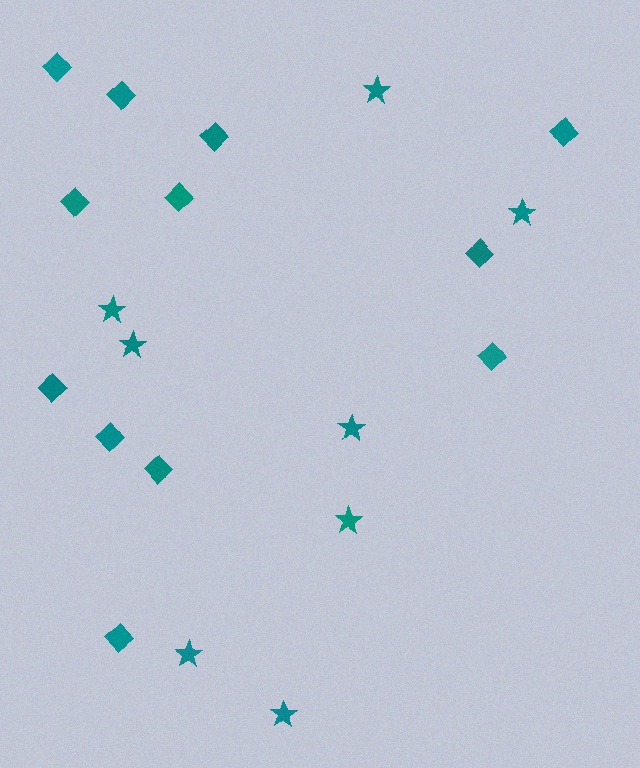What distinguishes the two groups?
There are 2 groups: one group of stars (8) and one group of diamonds (12).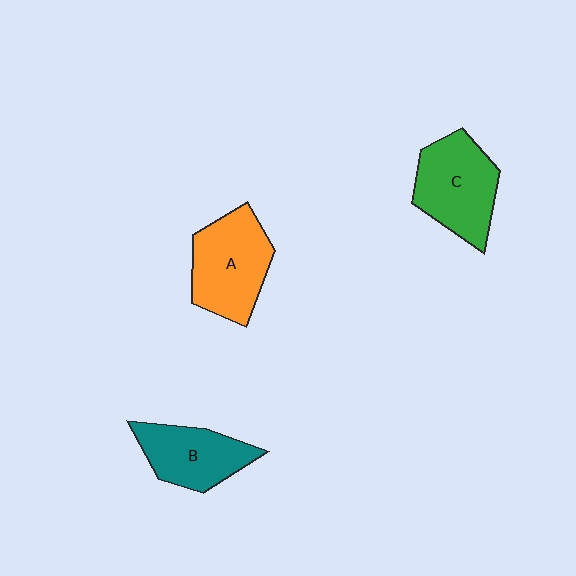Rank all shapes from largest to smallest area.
From largest to smallest: A (orange), C (green), B (teal).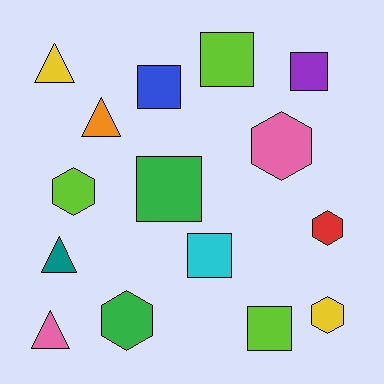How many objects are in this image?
There are 15 objects.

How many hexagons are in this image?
There are 5 hexagons.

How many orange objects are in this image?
There is 1 orange object.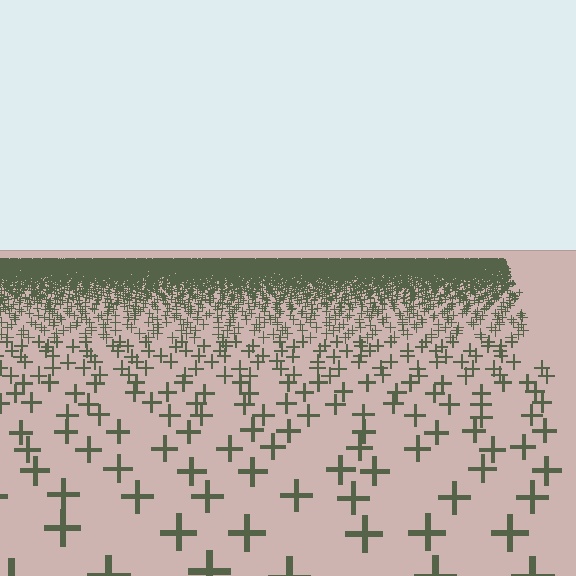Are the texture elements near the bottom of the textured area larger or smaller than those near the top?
Larger. Near the bottom, elements are closer to the viewer and appear at a bigger on-screen size.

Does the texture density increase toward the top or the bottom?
Density increases toward the top.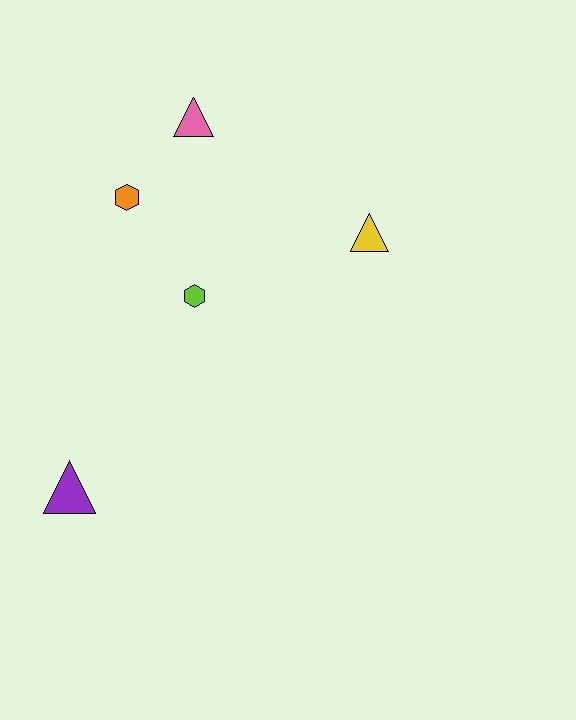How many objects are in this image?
There are 5 objects.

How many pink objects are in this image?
There is 1 pink object.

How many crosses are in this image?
There are no crosses.